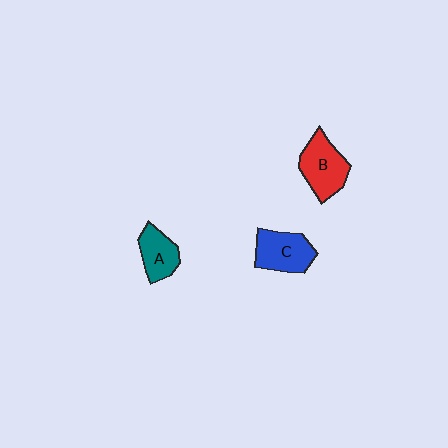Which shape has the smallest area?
Shape A (teal).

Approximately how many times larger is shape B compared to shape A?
Approximately 1.4 times.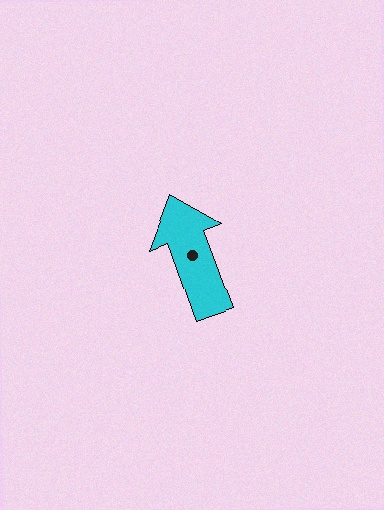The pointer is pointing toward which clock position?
Roughly 11 o'clock.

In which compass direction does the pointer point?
North.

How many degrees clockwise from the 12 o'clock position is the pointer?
Approximately 340 degrees.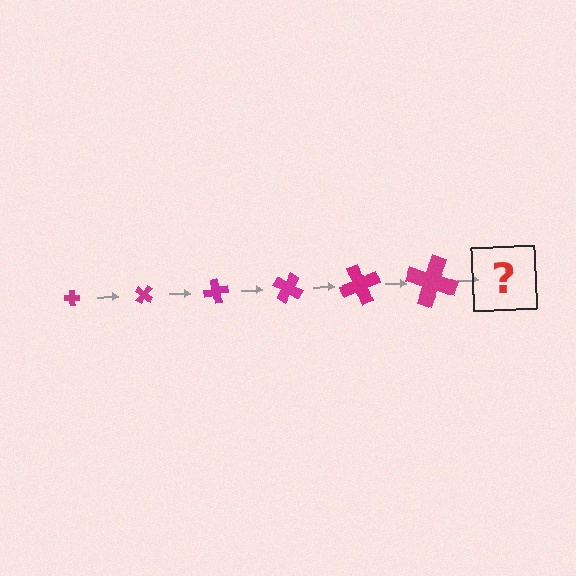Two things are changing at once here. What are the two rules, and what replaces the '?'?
The two rules are that the cross grows larger each step and it rotates 40 degrees each step. The '?' should be a cross, larger than the previous one and rotated 240 degrees from the start.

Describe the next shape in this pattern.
It should be a cross, larger than the previous one and rotated 240 degrees from the start.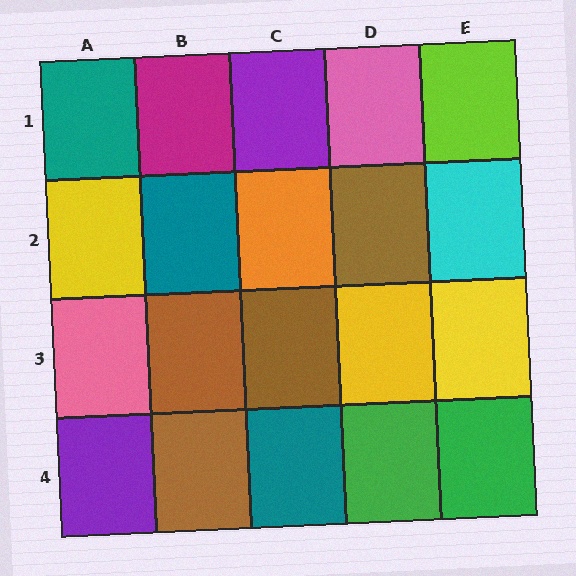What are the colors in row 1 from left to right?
Teal, magenta, purple, pink, lime.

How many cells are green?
2 cells are green.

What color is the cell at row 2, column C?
Orange.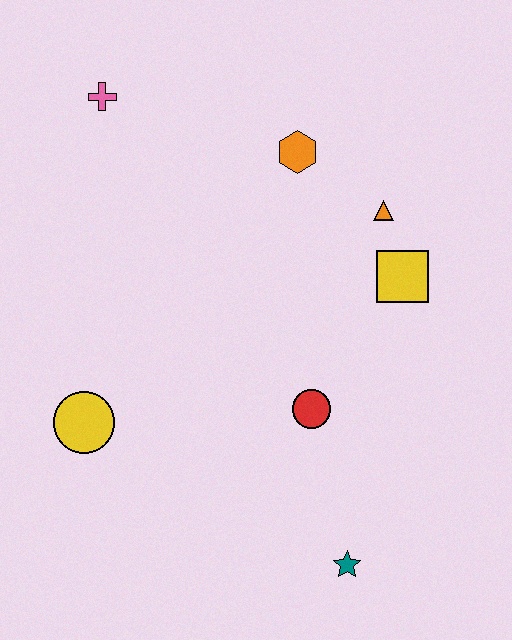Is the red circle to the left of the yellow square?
Yes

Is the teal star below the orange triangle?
Yes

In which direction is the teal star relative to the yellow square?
The teal star is below the yellow square.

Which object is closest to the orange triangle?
The yellow square is closest to the orange triangle.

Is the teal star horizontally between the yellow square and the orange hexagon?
Yes